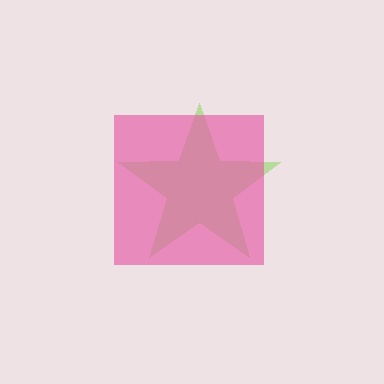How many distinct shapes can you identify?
There are 2 distinct shapes: a lime star, a pink square.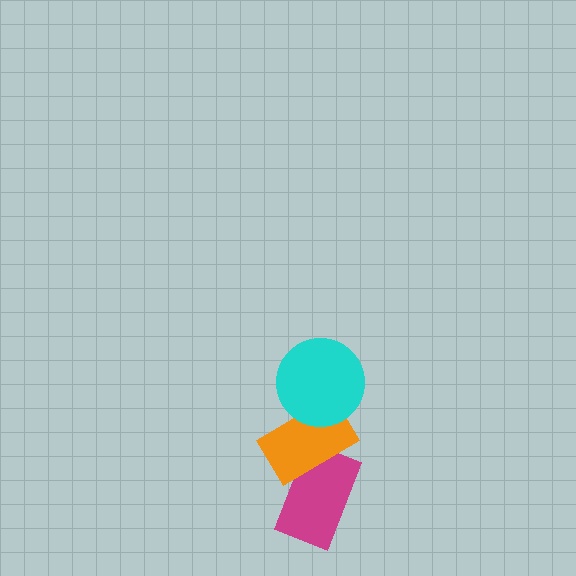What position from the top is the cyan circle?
The cyan circle is 1st from the top.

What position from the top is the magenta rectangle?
The magenta rectangle is 3rd from the top.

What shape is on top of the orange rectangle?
The cyan circle is on top of the orange rectangle.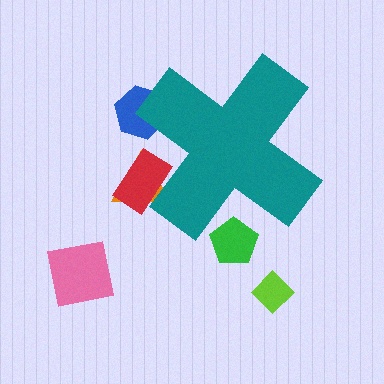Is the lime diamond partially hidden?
No, the lime diamond is fully visible.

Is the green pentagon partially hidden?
Yes, the green pentagon is partially hidden behind the teal cross.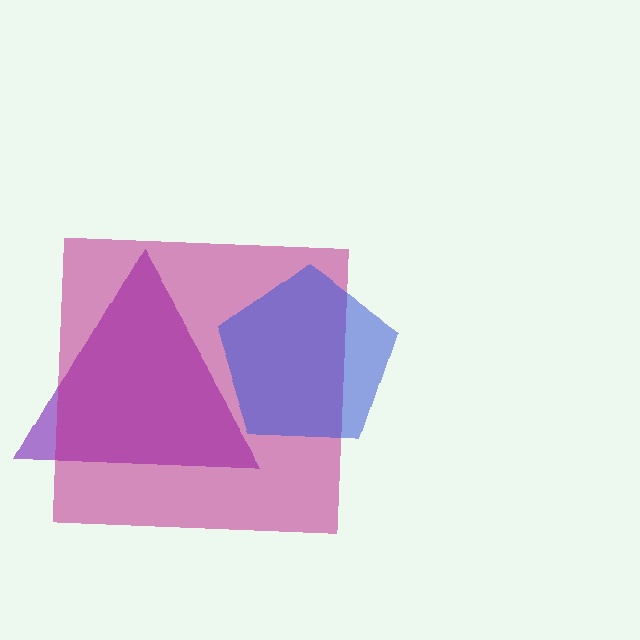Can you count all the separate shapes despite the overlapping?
Yes, there are 3 separate shapes.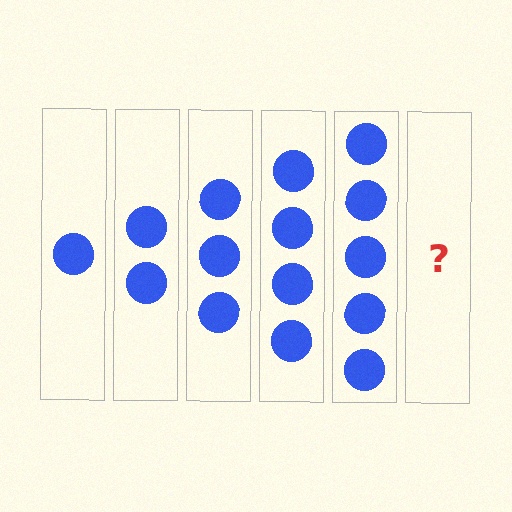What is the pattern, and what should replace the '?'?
The pattern is that each step adds one more circle. The '?' should be 6 circles.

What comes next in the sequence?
The next element should be 6 circles.